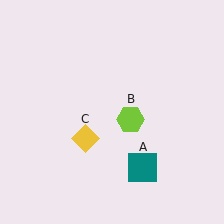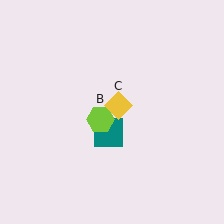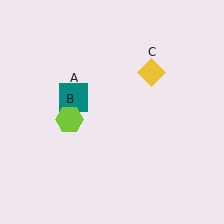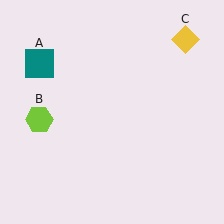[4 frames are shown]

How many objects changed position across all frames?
3 objects changed position: teal square (object A), lime hexagon (object B), yellow diamond (object C).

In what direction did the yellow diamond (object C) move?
The yellow diamond (object C) moved up and to the right.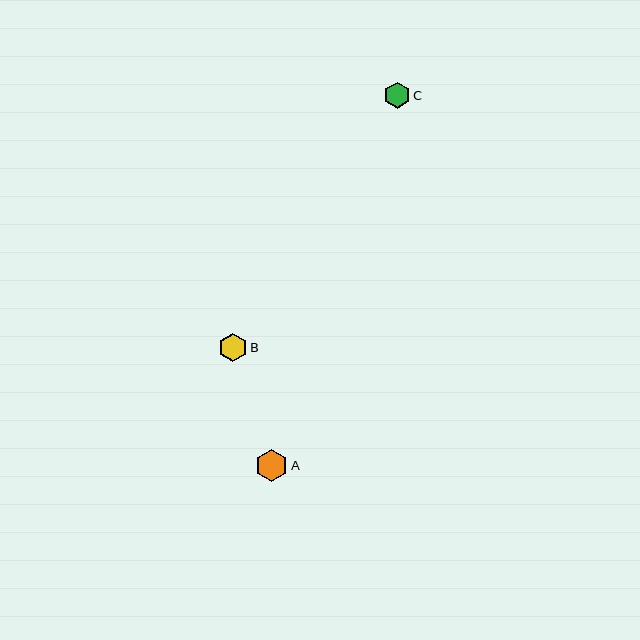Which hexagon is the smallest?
Hexagon C is the smallest with a size of approximately 26 pixels.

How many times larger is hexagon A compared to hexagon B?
Hexagon A is approximately 1.1 times the size of hexagon B.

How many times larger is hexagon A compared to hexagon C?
Hexagon A is approximately 1.2 times the size of hexagon C.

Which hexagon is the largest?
Hexagon A is the largest with a size of approximately 32 pixels.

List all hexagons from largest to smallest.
From largest to smallest: A, B, C.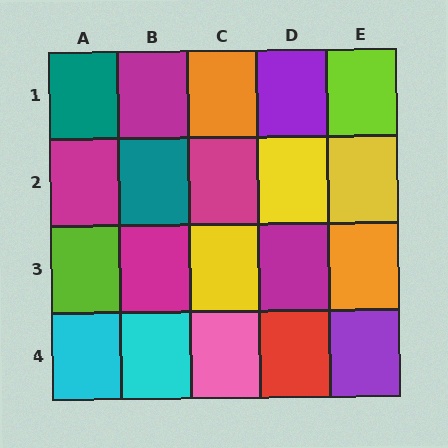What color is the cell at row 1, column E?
Lime.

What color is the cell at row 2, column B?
Teal.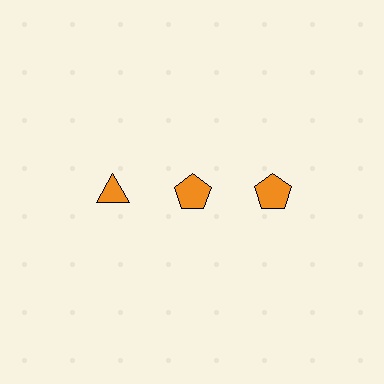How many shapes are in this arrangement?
There are 3 shapes arranged in a grid pattern.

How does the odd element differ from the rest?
It has a different shape: triangle instead of pentagon.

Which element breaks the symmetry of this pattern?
The orange triangle in the top row, leftmost column breaks the symmetry. All other shapes are orange pentagons.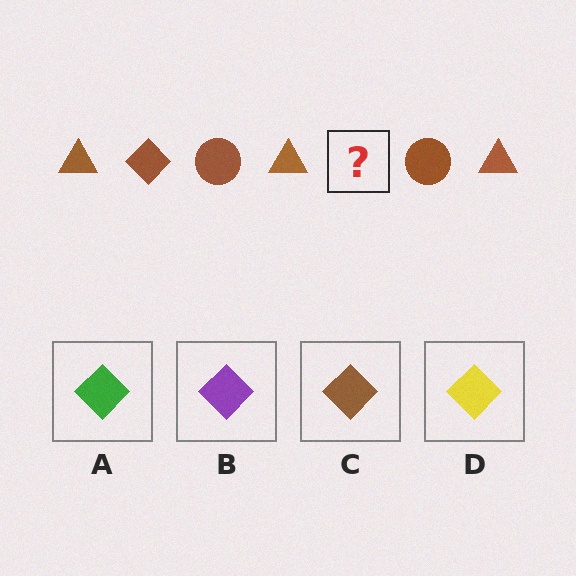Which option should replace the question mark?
Option C.